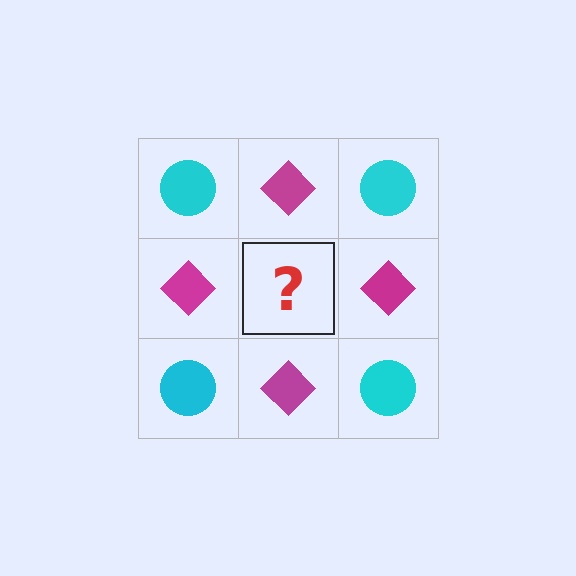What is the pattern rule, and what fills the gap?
The rule is that it alternates cyan circle and magenta diamond in a checkerboard pattern. The gap should be filled with a cyan circle.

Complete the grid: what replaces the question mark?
The question mark should be replaced with a cyan circle.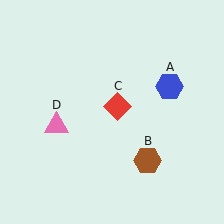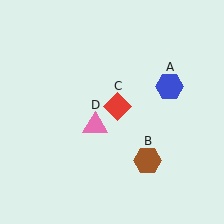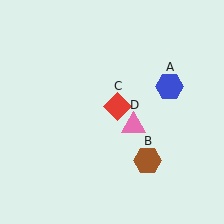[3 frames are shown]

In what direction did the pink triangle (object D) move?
The pink triangle (object D) moved right.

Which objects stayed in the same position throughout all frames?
Blue hexagon (object A) and brown hexagon (object B) and red diamond (object C) remained stationary.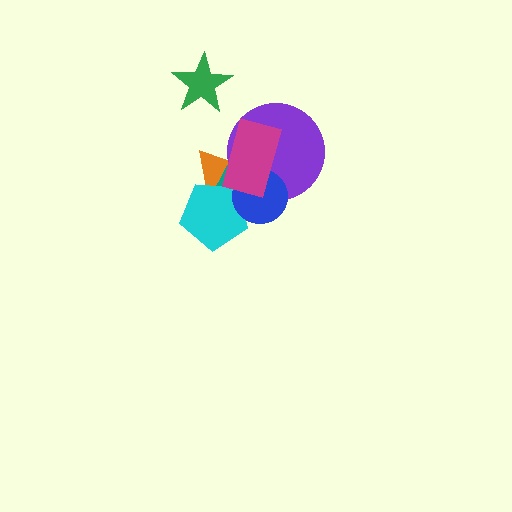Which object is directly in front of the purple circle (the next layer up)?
The blue circle is directly in front of the purple circle.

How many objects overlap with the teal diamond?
5 objects overlap with the teal diamond.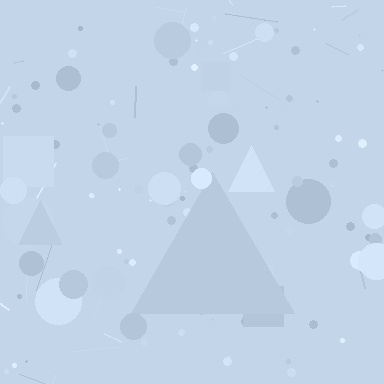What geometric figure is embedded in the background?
A triangle is embedded in the background.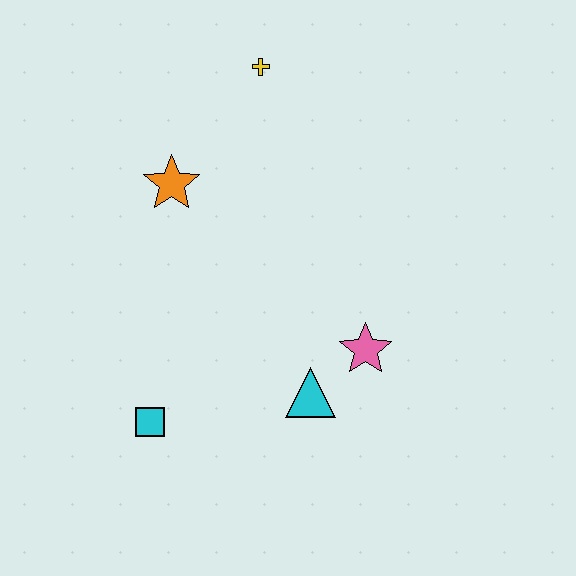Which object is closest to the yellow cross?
The orange star is closest to the yellow cross.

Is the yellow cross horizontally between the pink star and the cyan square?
Yes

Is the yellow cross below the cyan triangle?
No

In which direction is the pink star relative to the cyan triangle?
The pink star is to the right of the cyan triangle.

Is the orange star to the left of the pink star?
Yes